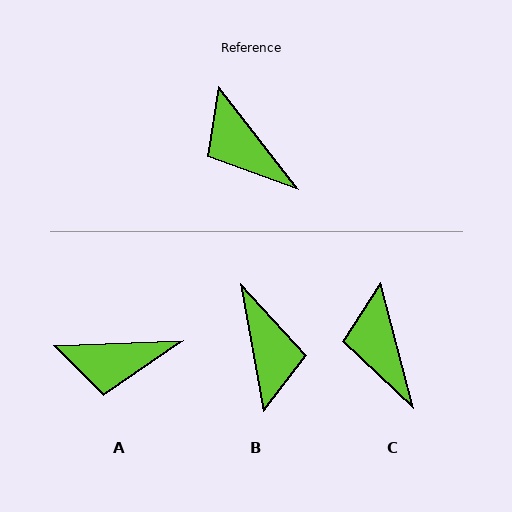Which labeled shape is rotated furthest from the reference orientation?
B, about 152 degrees away.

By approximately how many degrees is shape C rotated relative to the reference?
Approximately 24 degrees clockwise.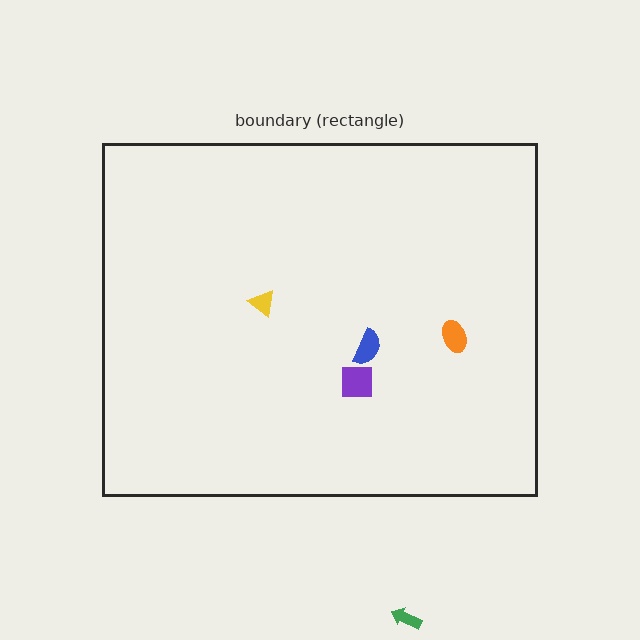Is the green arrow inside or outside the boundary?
Outside.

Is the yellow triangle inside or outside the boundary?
Inside.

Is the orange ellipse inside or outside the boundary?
Inside.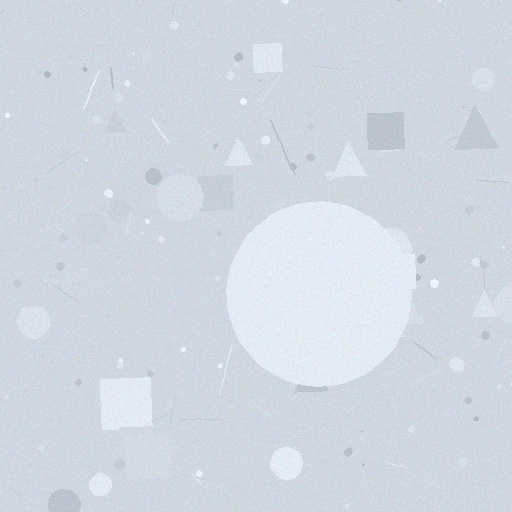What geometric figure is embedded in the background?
A circle is embedded in the background.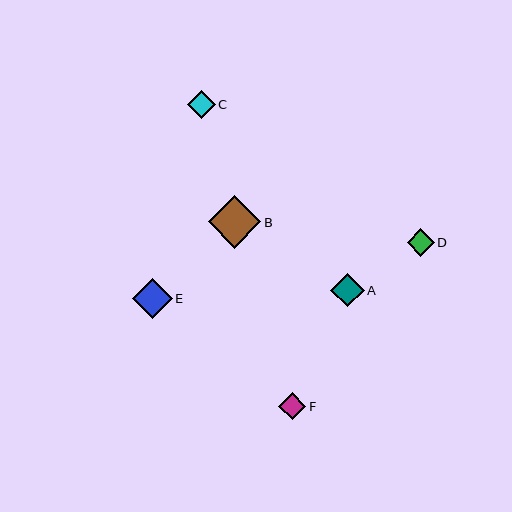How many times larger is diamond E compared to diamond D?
Diamond E is approximately 1.5 times the size of diamond D.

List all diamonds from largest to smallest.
From largest to smallest: B, E, A, C, F, D.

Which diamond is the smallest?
Diamond D is the smallest with a size of approximately 27 pixels.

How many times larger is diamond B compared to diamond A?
Diamond B is approximately 1.6 times the size of diamond A.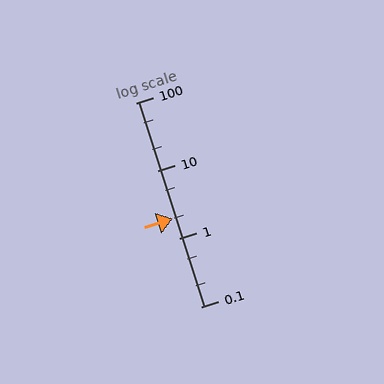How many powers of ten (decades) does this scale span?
The scale spans 3 decades, from 0.1 to 100.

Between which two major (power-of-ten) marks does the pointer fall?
The pointer is between 1 and 10.